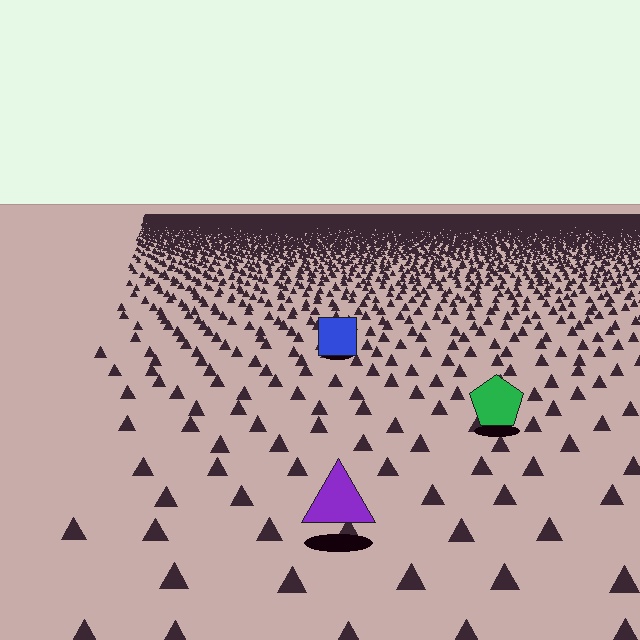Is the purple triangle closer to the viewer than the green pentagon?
Yes. The purple triangle is closer — you can tell from the texture gradient: the ground texture is coarser near it.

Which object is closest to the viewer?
The purple triangle is closest. The texture marks near it are larger and more spread out.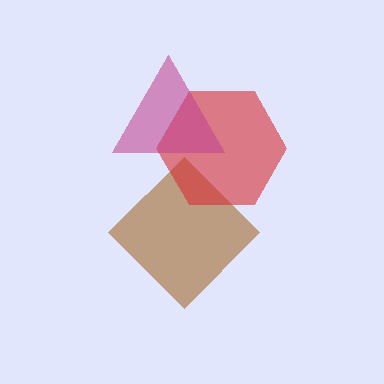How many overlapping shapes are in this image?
There are 3 overlapping shapes in the image.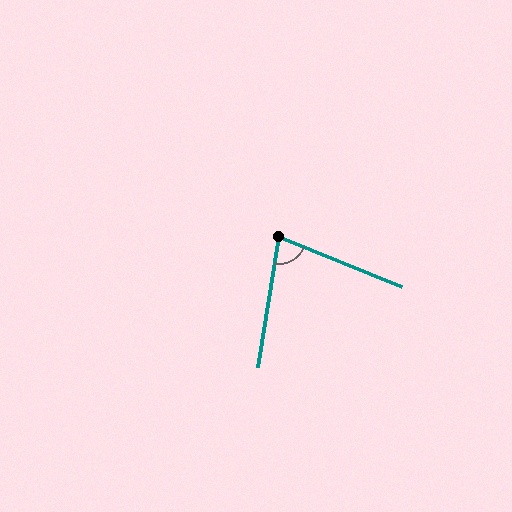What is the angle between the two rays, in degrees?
Approximately 77 degrees.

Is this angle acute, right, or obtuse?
It is acute.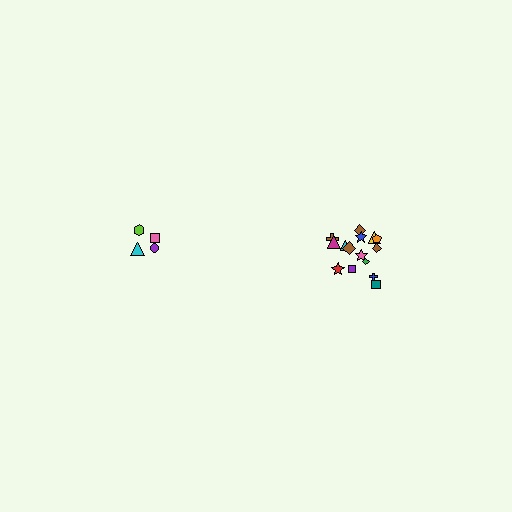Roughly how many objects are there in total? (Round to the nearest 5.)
Roughly 20 objects in total.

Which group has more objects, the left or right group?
The right group.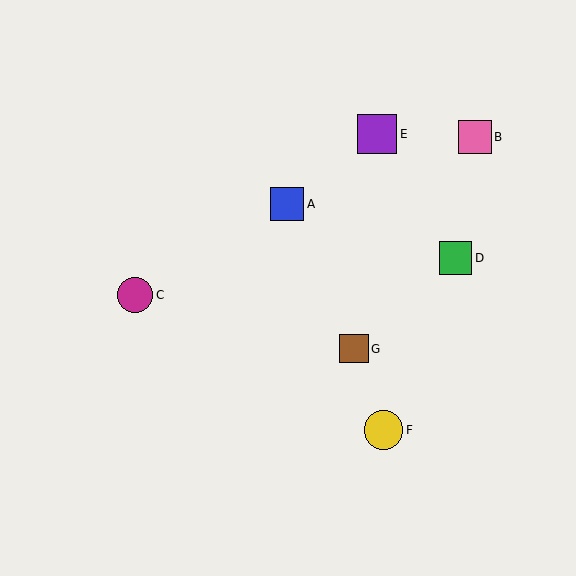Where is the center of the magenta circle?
The center of the magenta circle is at (135, 295).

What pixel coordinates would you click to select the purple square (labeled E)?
Click at (377, 134) to select the purple square E.